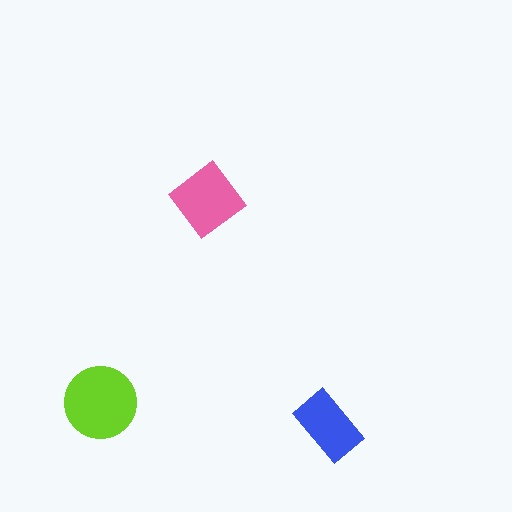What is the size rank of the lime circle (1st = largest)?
1st.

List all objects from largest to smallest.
The lime circle, the pink diamond, the blue rectangle.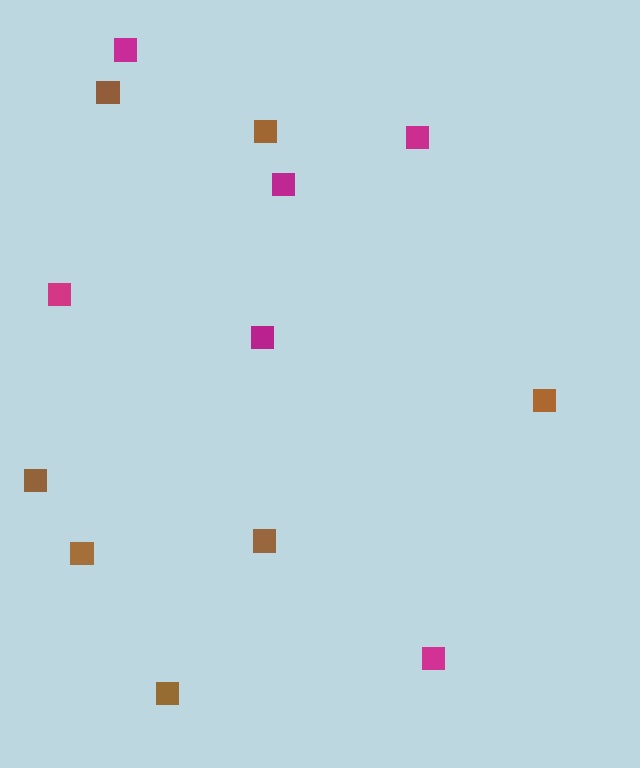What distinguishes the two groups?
There are 2 groups: one group of brown squares (7) and one group of magenta squares (6).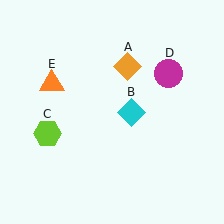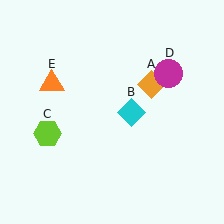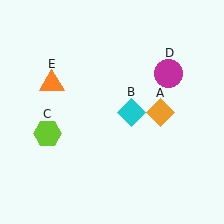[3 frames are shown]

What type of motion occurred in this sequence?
The orange diamond (object A) rotated clockwise around the center of the scene.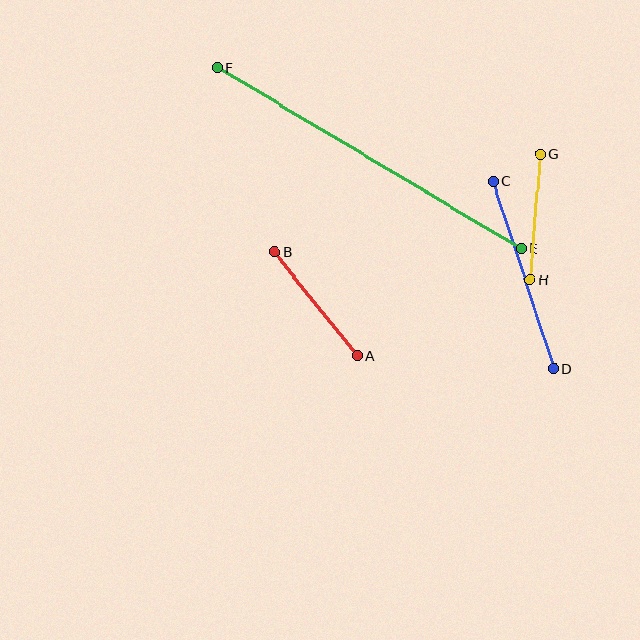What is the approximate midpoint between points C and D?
The midpoint is at approximately (523, 275) pixels.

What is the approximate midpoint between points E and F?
The midpoint is at approximately (369, 158) pixels.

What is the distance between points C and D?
The distance is approximately 197 pixels.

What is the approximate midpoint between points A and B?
The midpoint is at approximately (316, 304) pixels.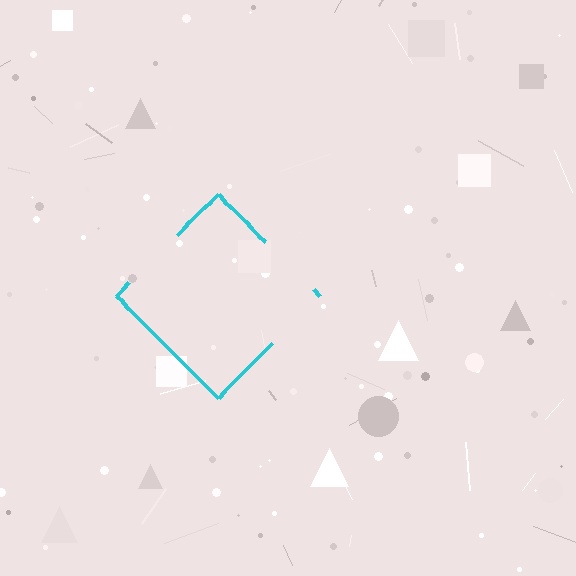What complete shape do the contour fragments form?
The contour fragments form a diamond.